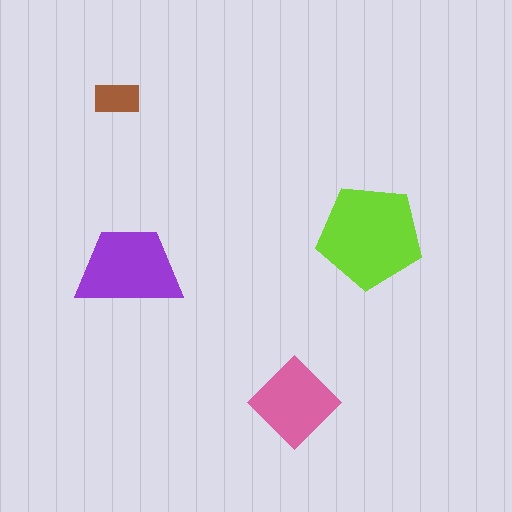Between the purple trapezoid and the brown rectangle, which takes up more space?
The purple trapezoid.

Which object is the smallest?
The brown rectangle.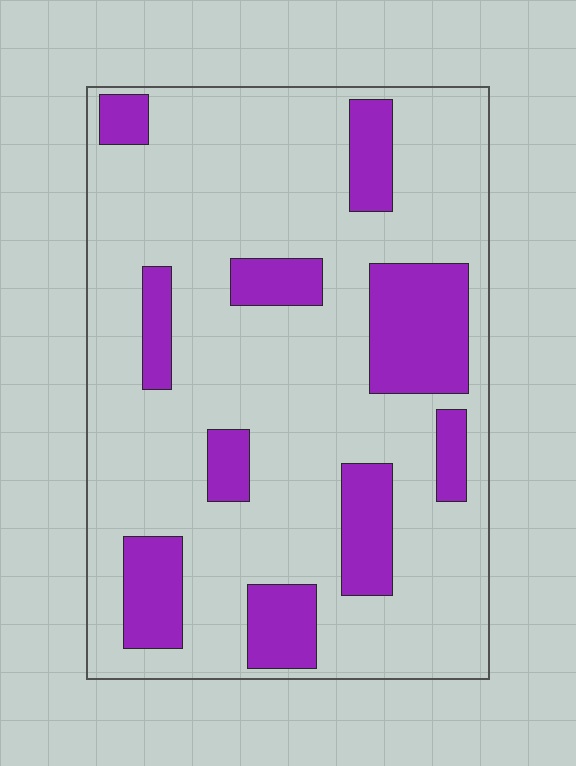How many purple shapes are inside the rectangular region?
10.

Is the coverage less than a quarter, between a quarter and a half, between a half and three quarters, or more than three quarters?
Less than a quarter.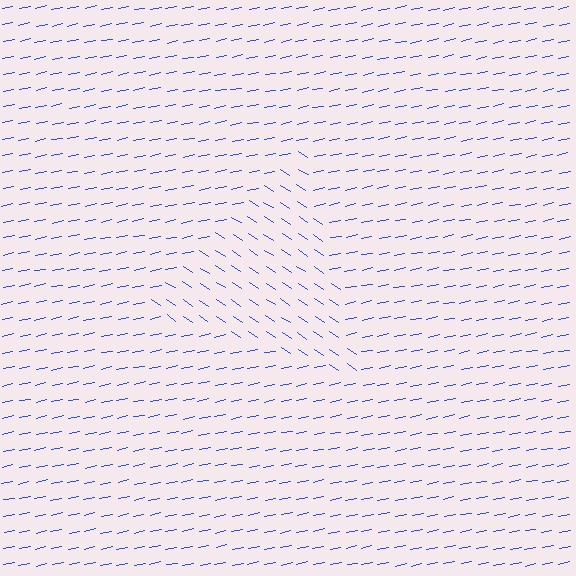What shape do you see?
I see a triangle.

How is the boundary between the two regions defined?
The boundary is defined purely by a change in line orientation (approximately 45 degrees difference). All lines are the same color and thickness.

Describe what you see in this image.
The image is filled with small blue line segments. A triangle region in the image has lines oriented differently from the surrounding lines, creating a visible texture boundary.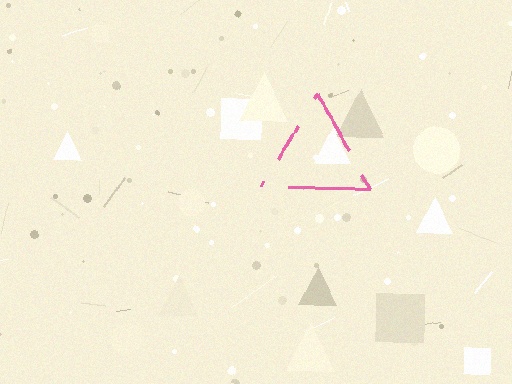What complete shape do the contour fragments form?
The contour fragments form a triangle.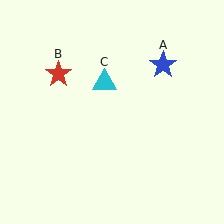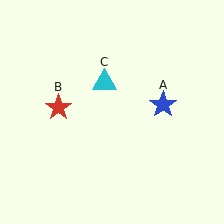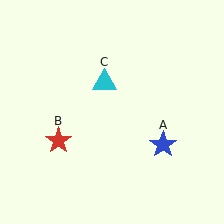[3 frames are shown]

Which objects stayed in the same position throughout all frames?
Cyan triangle (object C) remained stationary.